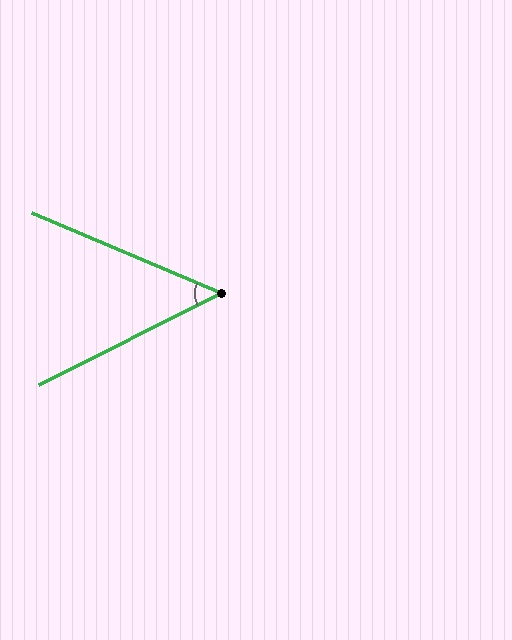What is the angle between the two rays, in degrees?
Approximately 50 degrees.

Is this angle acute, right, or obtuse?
It is acute.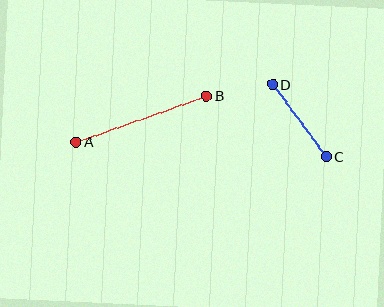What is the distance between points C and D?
The distance is approximately 90 pixels.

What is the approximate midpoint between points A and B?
The midpoint is at approximately (141, 119) pixels.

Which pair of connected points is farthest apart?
Points A and B are farthest apart.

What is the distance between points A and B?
The distance is approximately 138 pixels.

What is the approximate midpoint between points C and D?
The midpoint is at approximately (300, 120) pixels.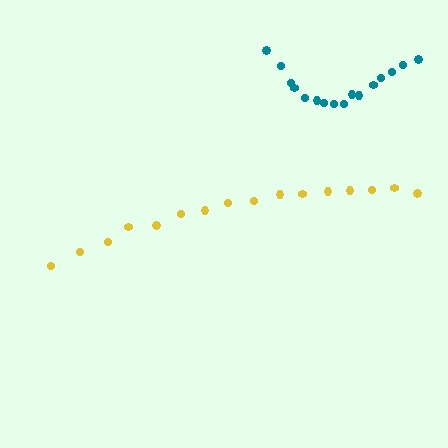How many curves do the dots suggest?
There are 2 distinct paths.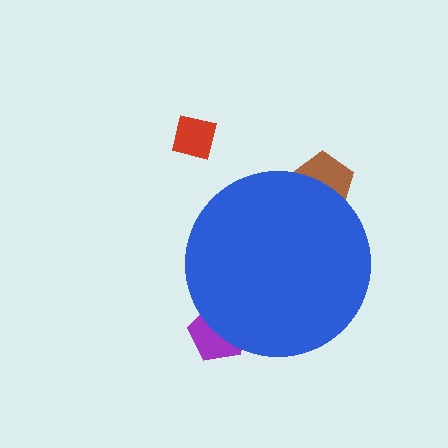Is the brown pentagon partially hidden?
Yes, the brown pentagon is partially hidden behind the blue circle.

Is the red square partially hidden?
No, the red square is fully visible.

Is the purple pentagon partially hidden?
Yes, the purple pentagon is partially hidden behind the blue circle.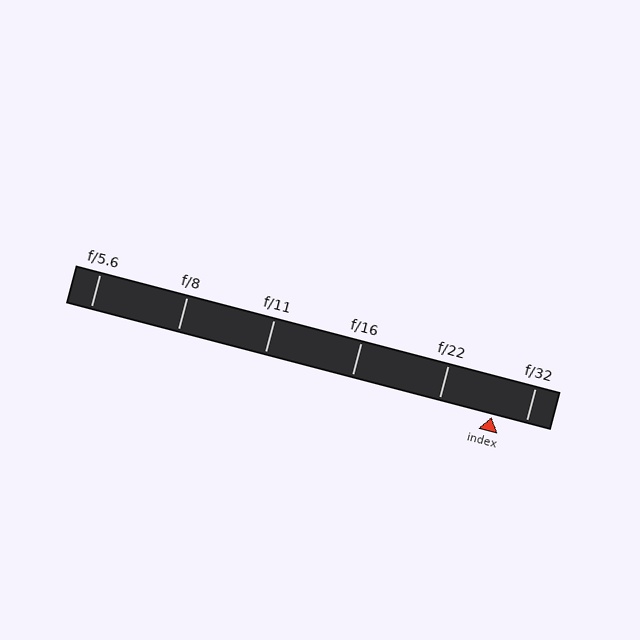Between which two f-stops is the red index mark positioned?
The index mark is between f/22 and f/32.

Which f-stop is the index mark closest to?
The index mark is closest to f/32.